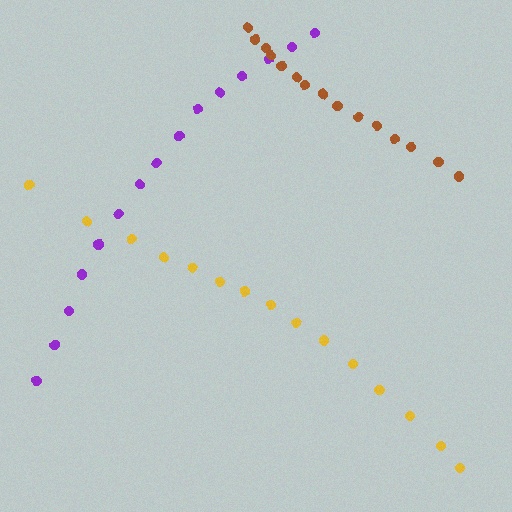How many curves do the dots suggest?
There are 3 distinct paths.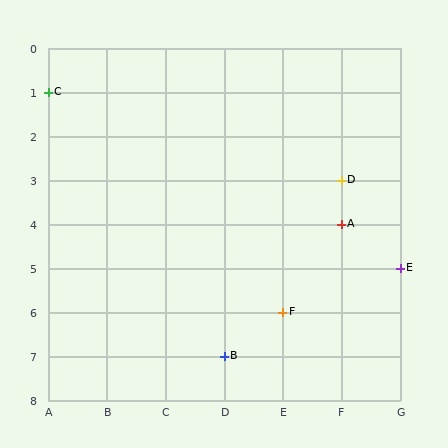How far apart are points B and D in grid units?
Points B and D are 2 columns and 4 rows apart (about 4.5 grid units diagonally).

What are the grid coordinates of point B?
Point B is at grid coordinates (D, 7).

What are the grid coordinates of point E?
Point E is at grid coordinates (G, 5).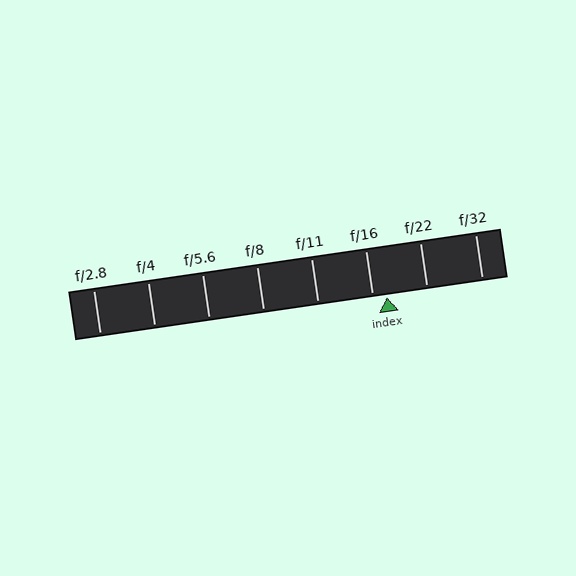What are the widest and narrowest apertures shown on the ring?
The widest aperture shown is f/2.8 and the narrowest is f/32.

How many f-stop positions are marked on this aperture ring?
There are 8 f-stop positions marked.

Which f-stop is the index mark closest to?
The index mark is closest to f/16.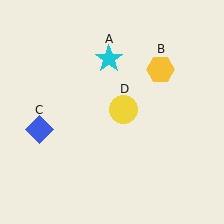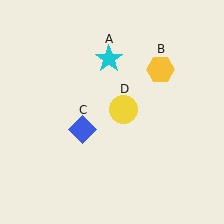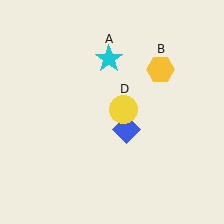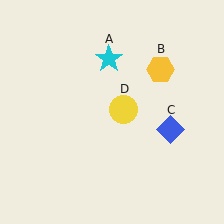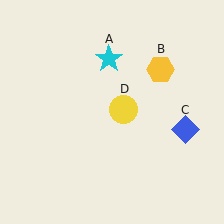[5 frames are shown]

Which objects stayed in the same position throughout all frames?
Cyan star (object A) and yellow hexagon (object B) and yellow circle (object D) remained stationary.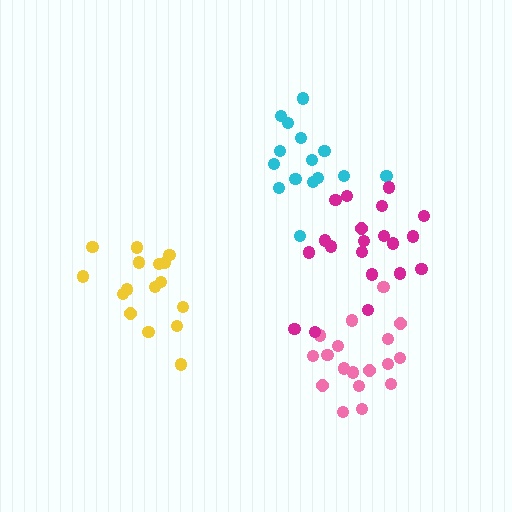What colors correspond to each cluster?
The clusters are colored: pink, cyan, yellow, magenta.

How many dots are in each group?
Group 1: 18 dots, Group 2: 15 dots, Group 3: 16 dots, Group 4: 20 dots (69 total).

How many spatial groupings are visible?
There are 4 spatial groupings.